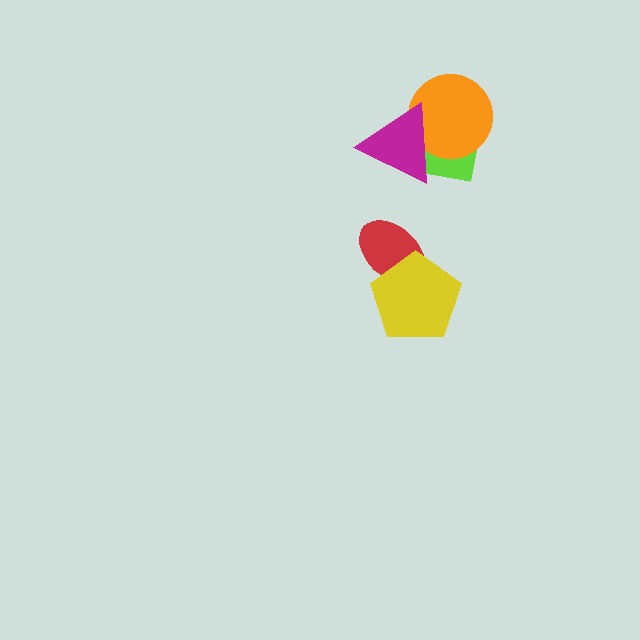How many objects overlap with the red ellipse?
1 object overlaps with the red ellipse.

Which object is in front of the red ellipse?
The yellow pentagon is in front of the red ellipse.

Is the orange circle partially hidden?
Yes, it is partially covered by another shape.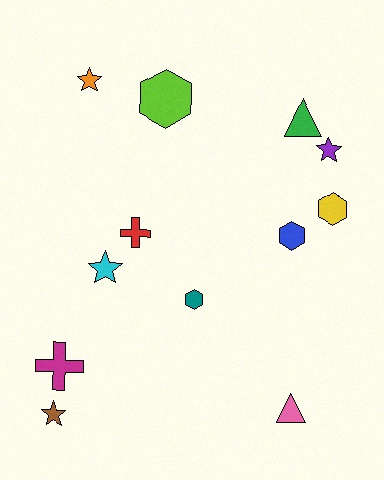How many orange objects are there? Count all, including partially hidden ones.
There is 1 orange object.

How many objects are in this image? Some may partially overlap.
There are 12 objects.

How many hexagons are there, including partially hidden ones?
There are 4 hexagons.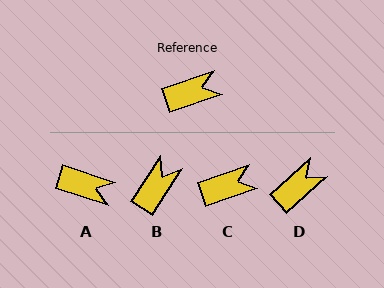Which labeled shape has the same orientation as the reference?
C.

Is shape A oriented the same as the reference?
No, it is off by about 37 degrees.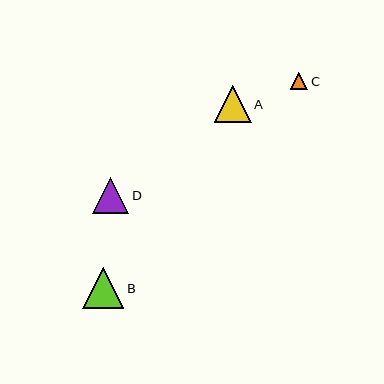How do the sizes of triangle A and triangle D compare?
Triangle A and triangle D are approximately the same size.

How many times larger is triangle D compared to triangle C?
Triangle D is approximately 2.1 times the size of triangle C.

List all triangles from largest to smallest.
From largest to smallest: B, A, D, C.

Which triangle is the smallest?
Triangle C is the smallest with a size of approximately 17 pixels.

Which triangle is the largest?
Triangle B is the largest with a size of approximately 41 pixels.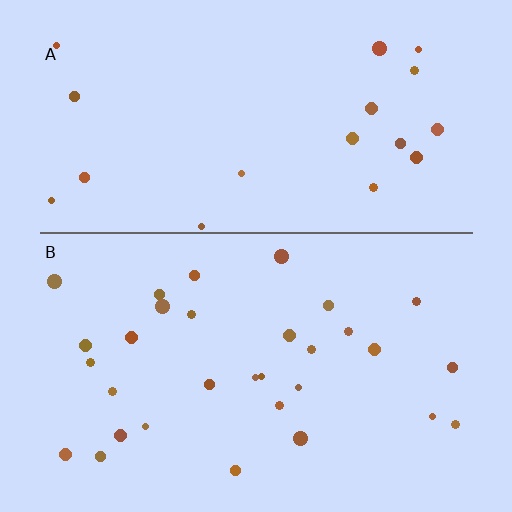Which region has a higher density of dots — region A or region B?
B (the bottom).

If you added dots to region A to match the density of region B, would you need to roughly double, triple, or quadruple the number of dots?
Approximately double.